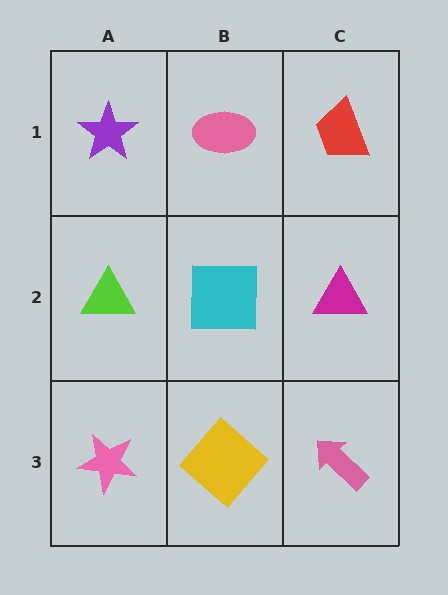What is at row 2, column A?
A lime triangle.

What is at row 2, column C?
A magenta triangle.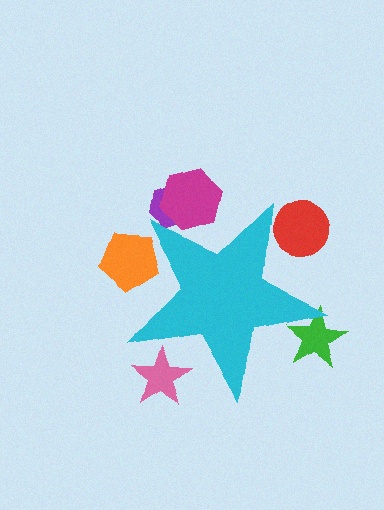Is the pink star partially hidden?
Yes, the pink star is partially hidden behind the cyan star.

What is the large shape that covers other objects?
A cyan star.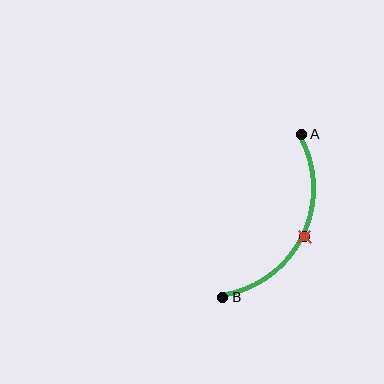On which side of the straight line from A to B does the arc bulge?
The arc bulges to the right of the straight line connecting A and B.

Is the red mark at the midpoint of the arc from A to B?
Yes. The red mark lies on the arc at equal arc-length from both A and B — it is the arc midpoint.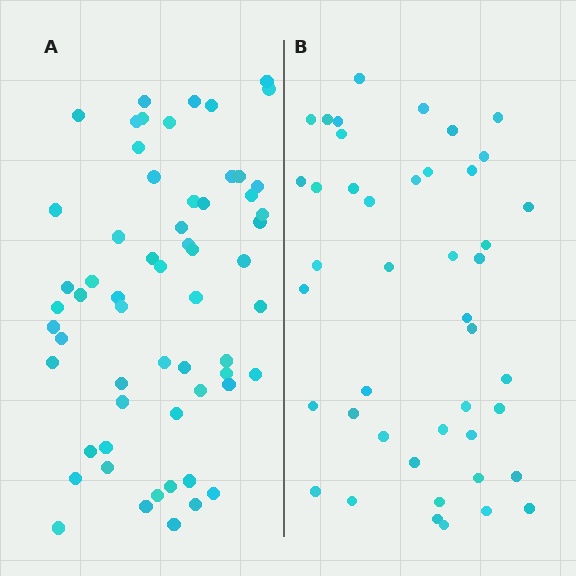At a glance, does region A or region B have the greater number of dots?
Region A (the left region) has more dots.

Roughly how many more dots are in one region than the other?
Region A has approximately 15 more dots than region B.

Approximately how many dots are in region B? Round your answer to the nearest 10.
About 40 dots. (The exact count is 44, which rounds to 40.)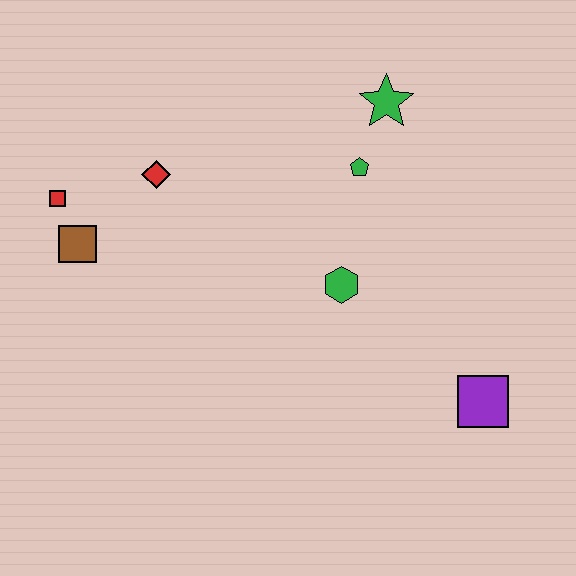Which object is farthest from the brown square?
The purple square is farthest from the brown square.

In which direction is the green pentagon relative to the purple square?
The green pentagon is above the purple square.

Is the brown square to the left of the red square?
No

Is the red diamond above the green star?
No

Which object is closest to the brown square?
The red square is closest to the brown square.